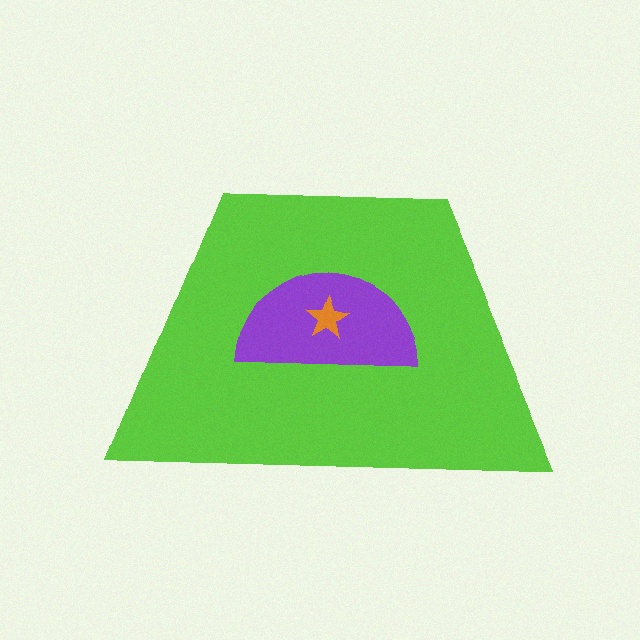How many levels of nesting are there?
3.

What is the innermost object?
The orange star.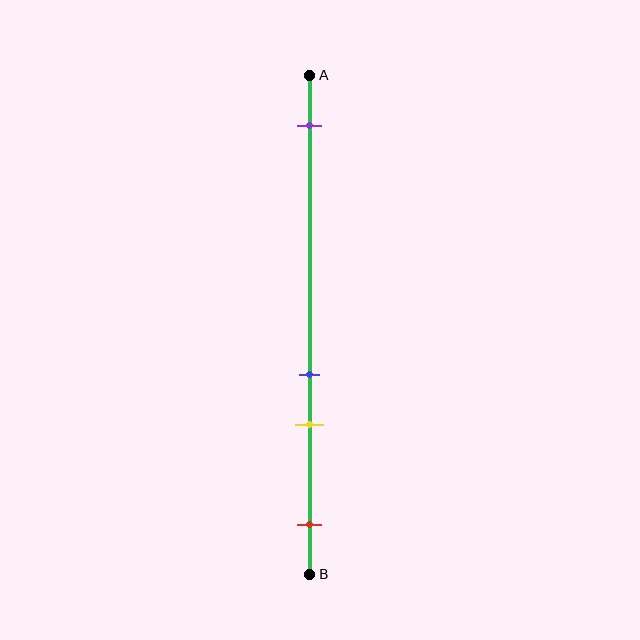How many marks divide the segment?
There are 4 marks dividing the segment.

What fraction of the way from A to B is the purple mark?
The purple mark is approximately 10% (0.1) of the way from A to B.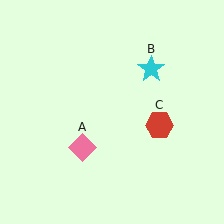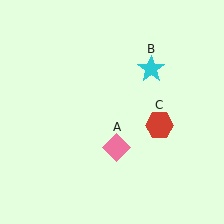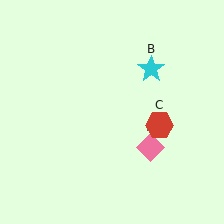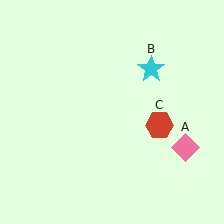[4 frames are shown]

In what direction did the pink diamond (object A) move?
The pink diamond (object A) moved right.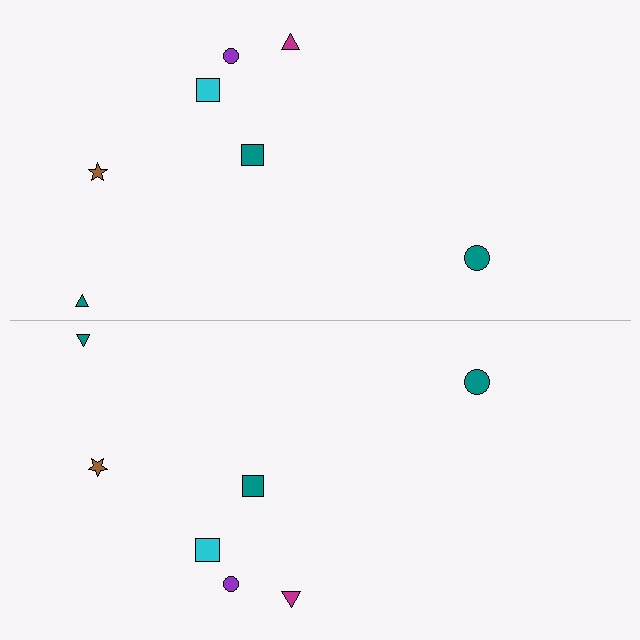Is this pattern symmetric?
Yes, this pattern has bilateral (reflection) symmetry.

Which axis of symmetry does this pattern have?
The pattern has a horizontal axis of symmetry running through the center of the image.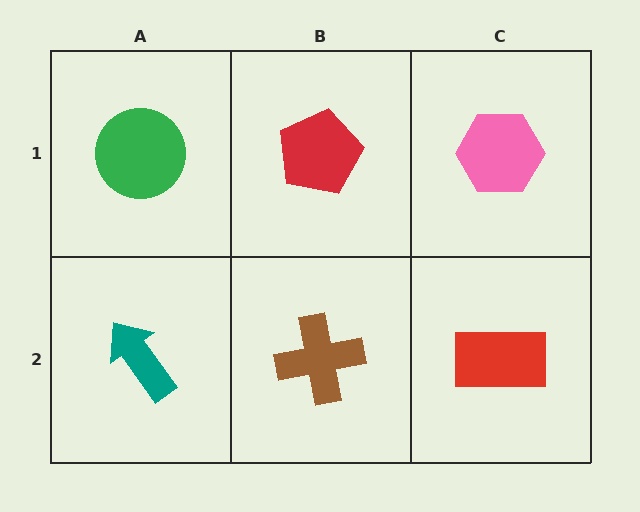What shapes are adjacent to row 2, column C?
A pink hexagon (row 1, column C), a brown cross (row 2, column B).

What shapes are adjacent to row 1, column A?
A teal arrow (row 2, column A), a red pentagon (row 1, column B).